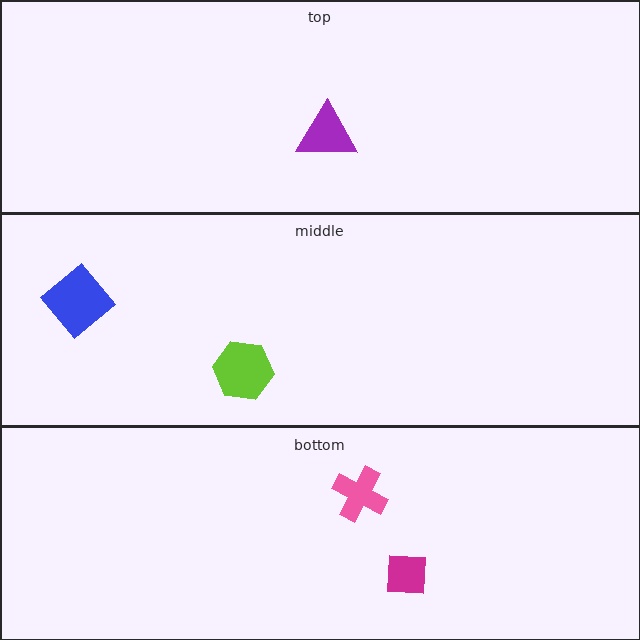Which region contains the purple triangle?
The top region.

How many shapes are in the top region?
1.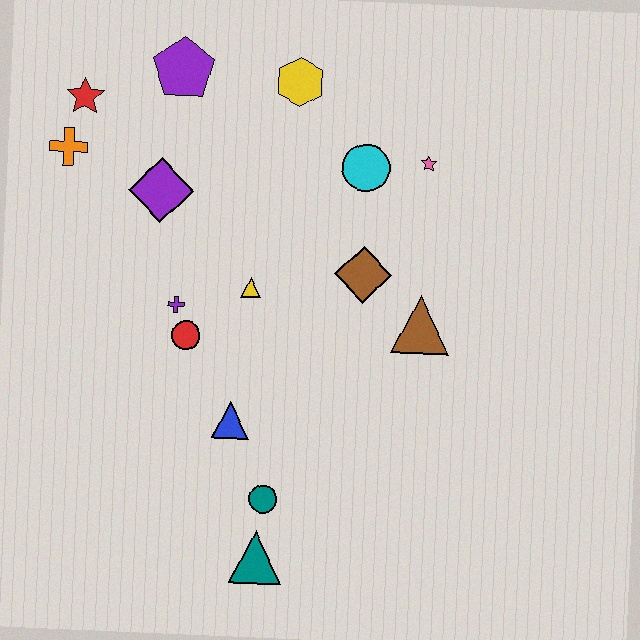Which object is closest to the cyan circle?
The pink star is closest to the cyan circle.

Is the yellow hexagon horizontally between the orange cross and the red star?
No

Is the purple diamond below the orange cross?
Yes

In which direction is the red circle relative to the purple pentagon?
The red circle is below the purple pentagon.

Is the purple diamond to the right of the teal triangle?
No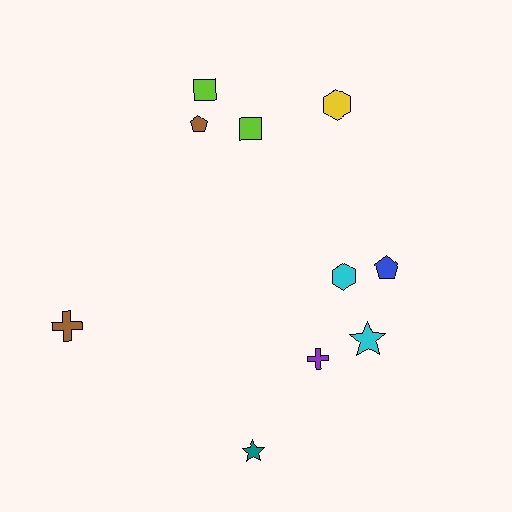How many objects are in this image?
There are 10 objects.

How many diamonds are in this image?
There are no diamonds.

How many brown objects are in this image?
There are 2 brown objects.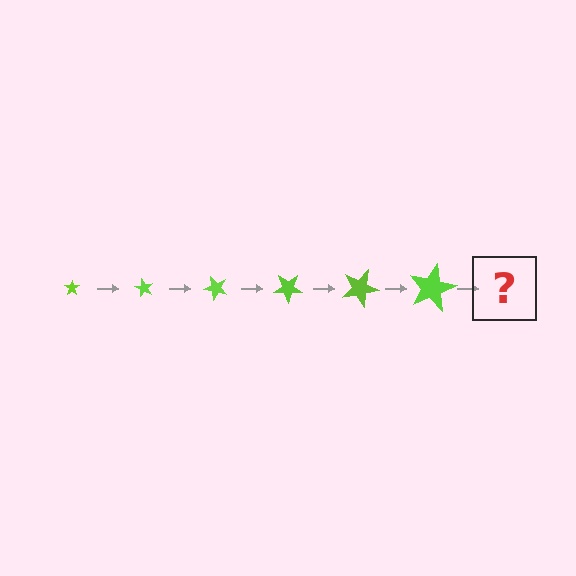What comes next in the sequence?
The next element should be a star, larger than the previous one and rotated 360 degrees from the start.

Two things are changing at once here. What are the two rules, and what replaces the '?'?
The two rules are that the star grows larger each step and it rotates 60 degrees each step. The '?' should be a star, larger than the previous one and rotated 360 degrees from the start.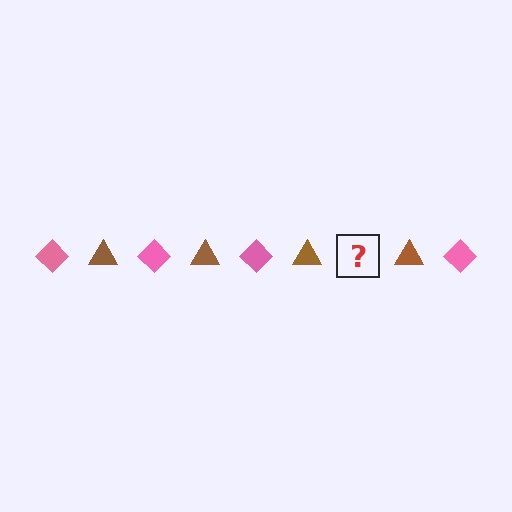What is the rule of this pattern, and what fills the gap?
The rule is that the pattern alternates between pink diamond and brown triangle. The gap should be filled with a pink diamond.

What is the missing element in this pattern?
The missing element is a pink diamond.